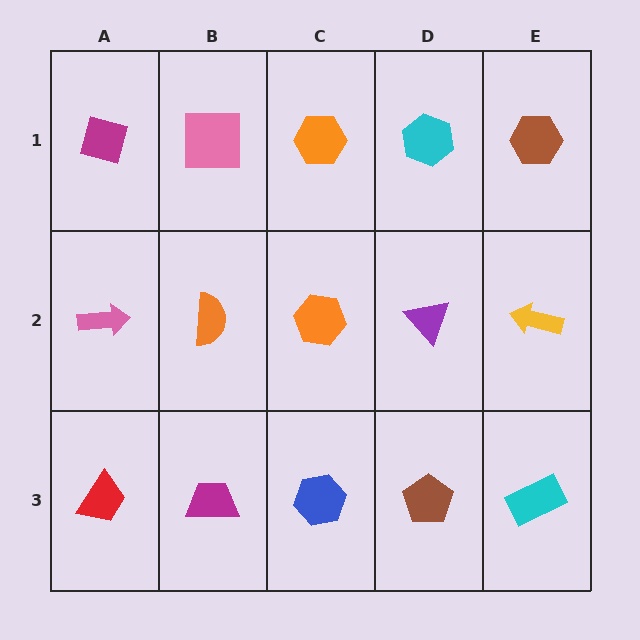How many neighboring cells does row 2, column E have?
3.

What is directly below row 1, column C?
An orange hexagon.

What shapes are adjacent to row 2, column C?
An orange hexagon (row 1, column C), a blue hexagon (row 3, column C), an orange semicircle (row 2, column B), a purple triangle (row 2, column D).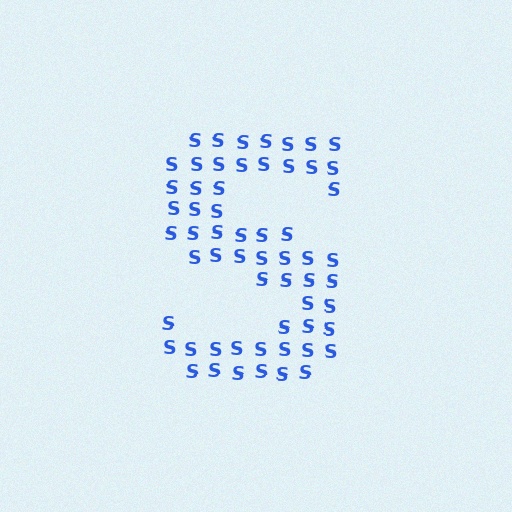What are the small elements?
The small elements are letter S's.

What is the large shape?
The large shape is the letter S.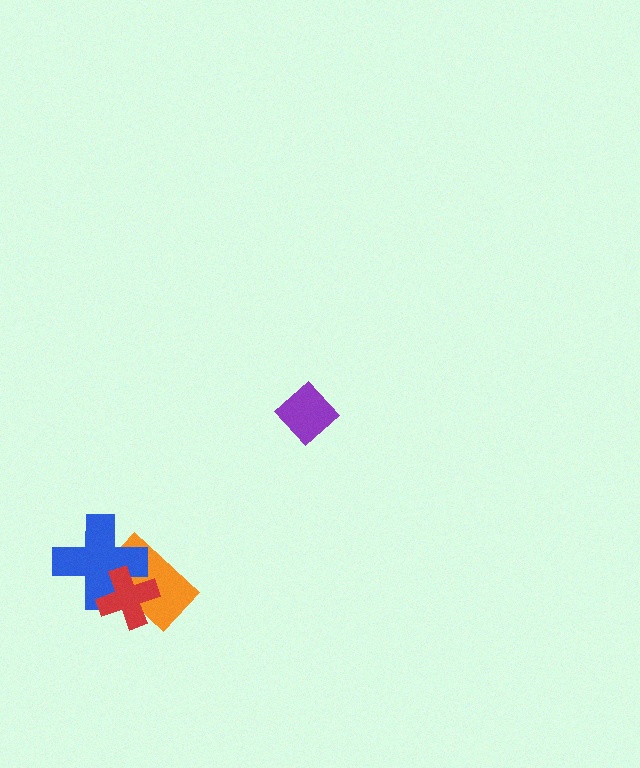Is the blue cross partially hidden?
Yes, it is partially covered by another shape.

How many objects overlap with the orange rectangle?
2 objects overlap with the orange rectangle.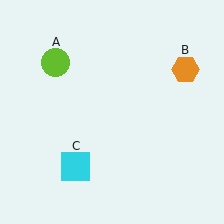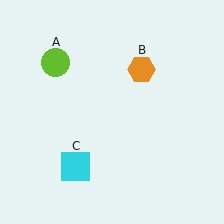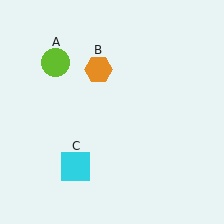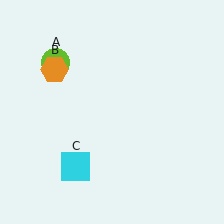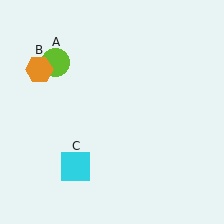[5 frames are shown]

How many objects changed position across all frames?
1 object changed position: orange hexagon (object B).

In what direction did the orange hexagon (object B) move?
The orange hexagon (object B) moved left.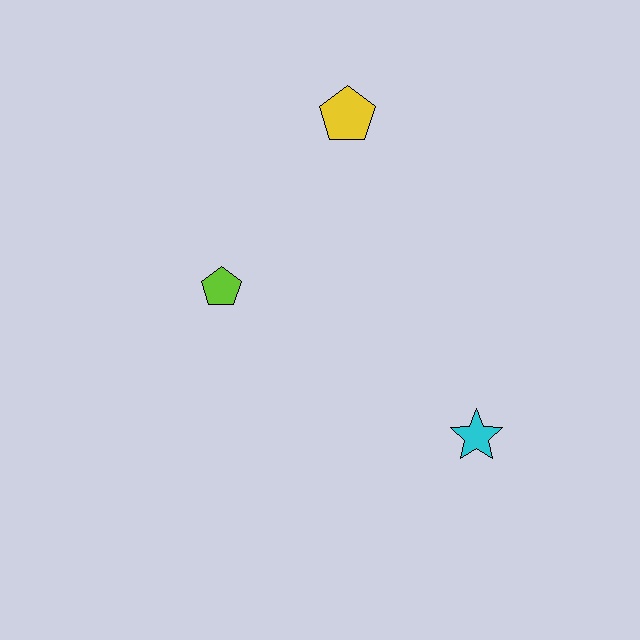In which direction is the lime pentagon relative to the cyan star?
The lime pentagon is to the left of the cyan star.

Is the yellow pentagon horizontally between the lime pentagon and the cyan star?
Yes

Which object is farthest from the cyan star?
The yellow pentagon is farthest from the cyan star.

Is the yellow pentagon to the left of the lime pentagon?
No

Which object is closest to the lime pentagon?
The yellow pentagon is closest to the lime pentagon.